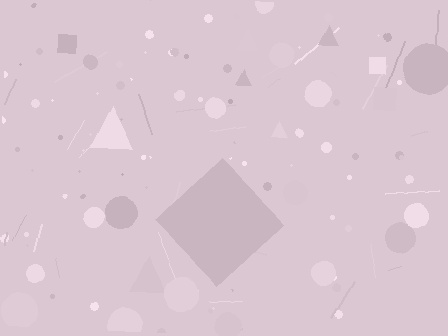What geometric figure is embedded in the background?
A diamond is embedded in the background.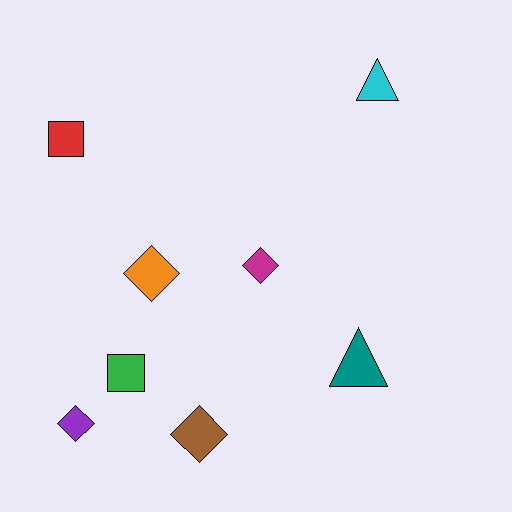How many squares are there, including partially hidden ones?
There are 2 squares.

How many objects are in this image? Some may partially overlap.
There are 8 objects.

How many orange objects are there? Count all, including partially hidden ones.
There is 1 orange object.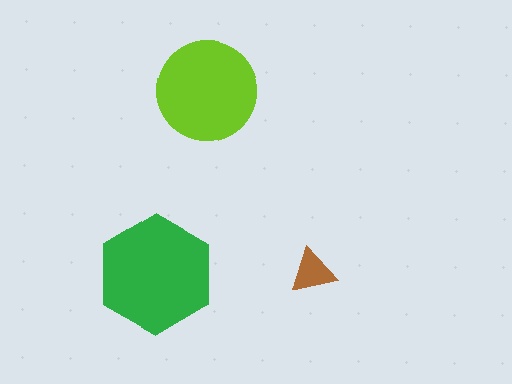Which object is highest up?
The lime circle is topmost.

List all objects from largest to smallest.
The green hexagon, the lime circle, the brown triangle.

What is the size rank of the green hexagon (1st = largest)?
1st.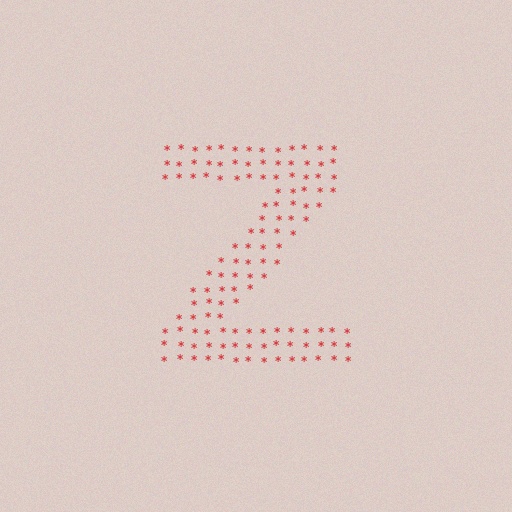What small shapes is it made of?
It is made of small asterisks.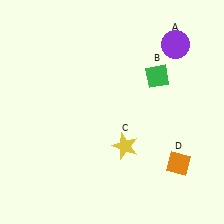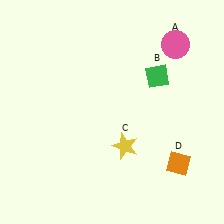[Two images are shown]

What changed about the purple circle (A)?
In Image 1, A is purple. In Image 2, it changed to pink.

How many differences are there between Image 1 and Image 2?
There is 1 difference between the two images.